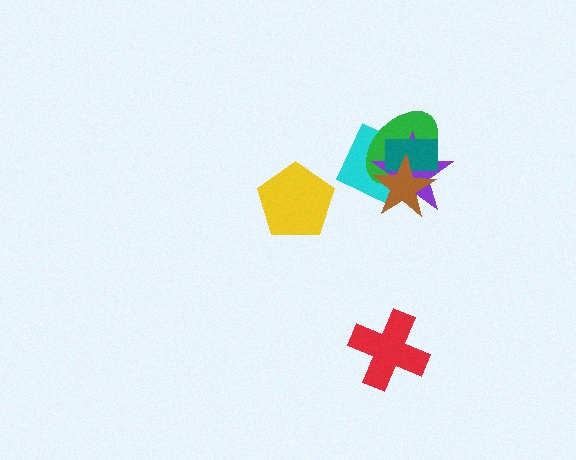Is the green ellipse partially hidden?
Yes, it is partially covered by another shape.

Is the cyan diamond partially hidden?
Yes, it is partially covered by another shape.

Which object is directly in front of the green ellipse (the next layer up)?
The purple star is directly in front of the green ellipse.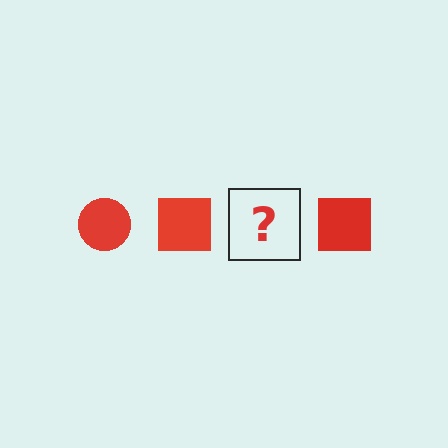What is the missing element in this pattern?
The missing element is a red circle.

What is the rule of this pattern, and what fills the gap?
The rule is that the pattern cycles through circle, square shapes in red. The gap should be filled with a red circle.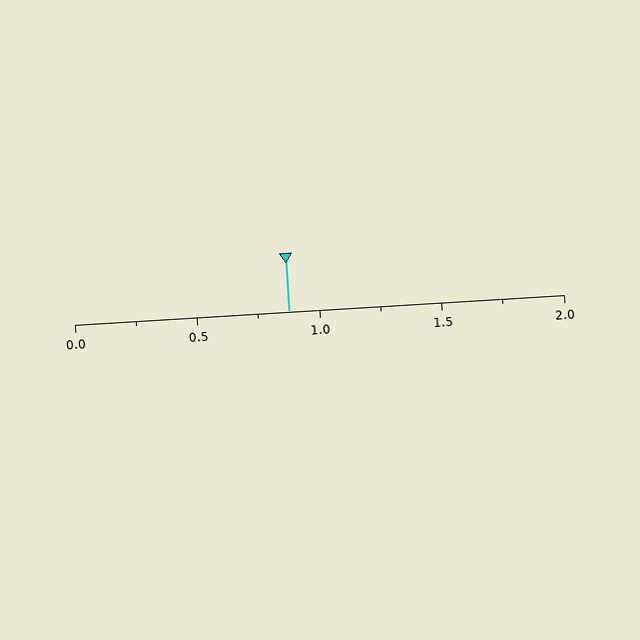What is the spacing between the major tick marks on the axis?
The major ticks are spaced 0.5 apart.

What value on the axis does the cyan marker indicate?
The marker indicates approximately 0.88.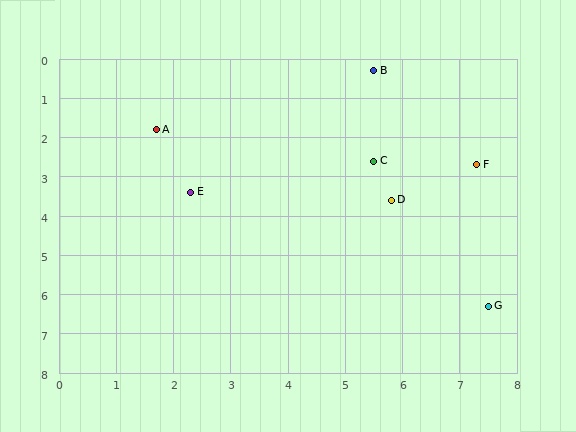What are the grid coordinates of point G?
Point G is at approximately (7.5, 6.3).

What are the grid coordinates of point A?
Point A is at approximately (1.7, 1.8).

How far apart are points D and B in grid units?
Points D and B are about 3.3 grid units apart.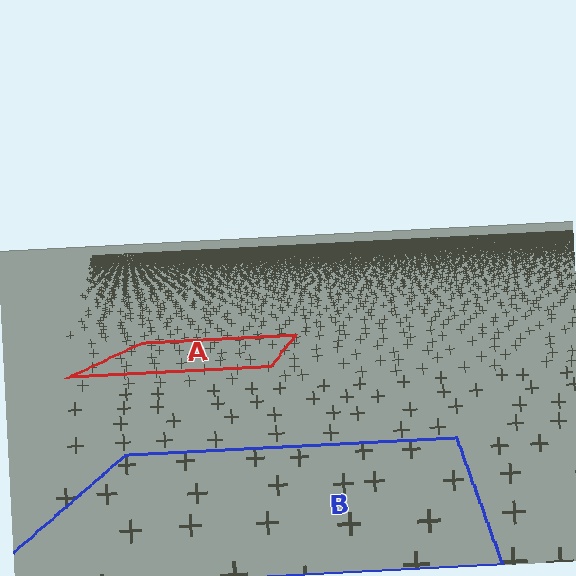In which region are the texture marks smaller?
The texture marks are smaller in region A, because it is farther away.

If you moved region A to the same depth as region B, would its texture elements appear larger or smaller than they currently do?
They would appear larger. At a closer depth, the same texture elements are projected at a bigger on-screen size.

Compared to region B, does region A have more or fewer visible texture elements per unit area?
Region A has more texture elements per unit area — they are packed more densely because it is farther away.